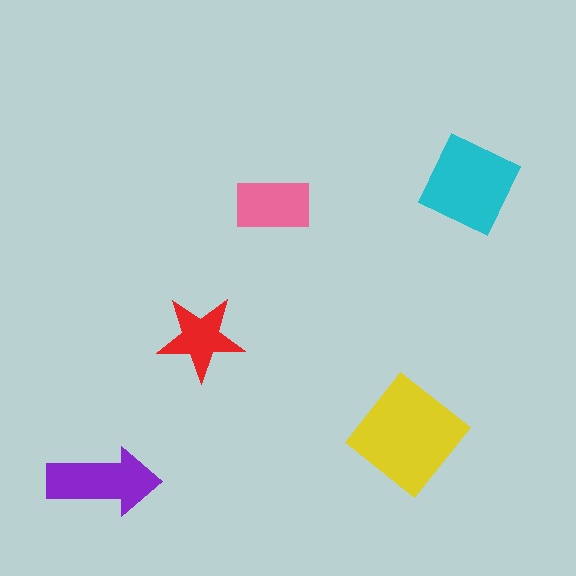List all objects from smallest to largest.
The red star, the pink rectangle, the purple arrow, the cyan diamond, the yellow diamond.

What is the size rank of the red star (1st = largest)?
5th.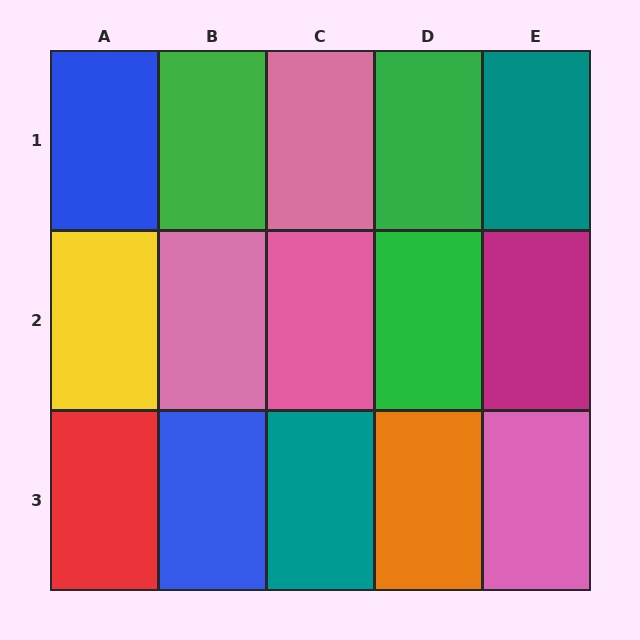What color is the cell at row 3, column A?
Red.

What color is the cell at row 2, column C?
Pink.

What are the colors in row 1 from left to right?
Blue, green, pink, green, teal.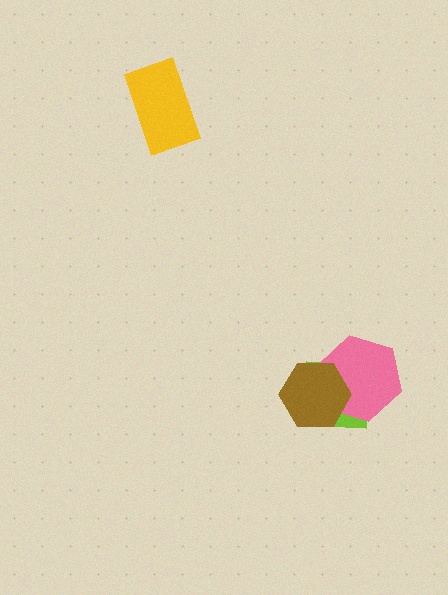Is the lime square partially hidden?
Yes, it is partially covered by another shape.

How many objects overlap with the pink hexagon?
2 objects overlap with the pink hexagon.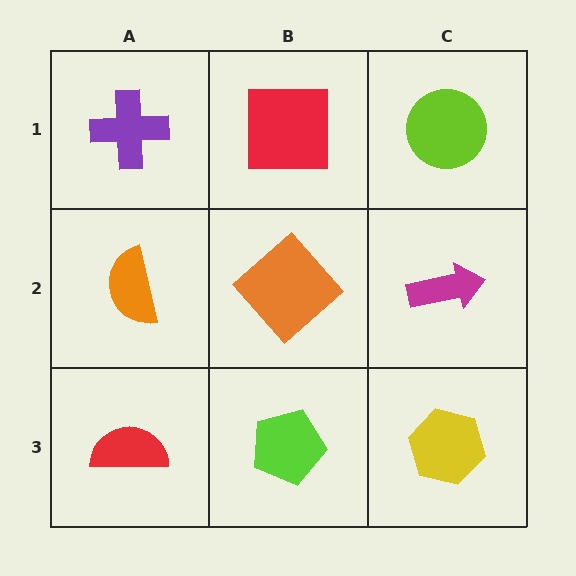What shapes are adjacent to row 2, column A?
A purple cross (row 1, column A), a red semicircle (row 3, column A), an orange diamond (row 2, column B).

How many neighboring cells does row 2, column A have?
3.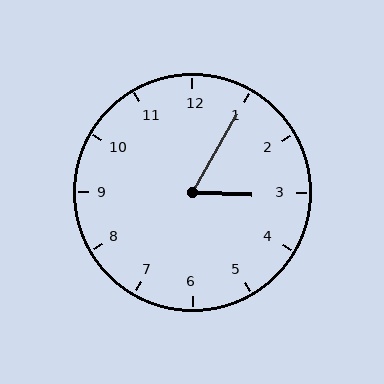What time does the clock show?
3:05.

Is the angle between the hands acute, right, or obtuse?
It is acute.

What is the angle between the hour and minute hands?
Approximately 62 degrees.